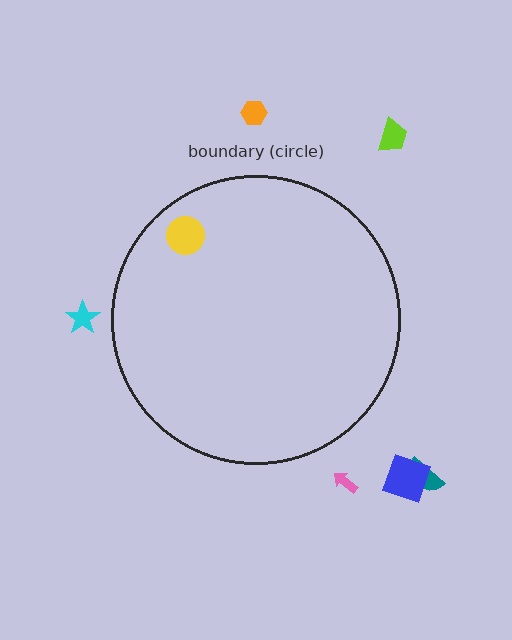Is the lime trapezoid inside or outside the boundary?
Outside.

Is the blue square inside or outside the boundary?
Outside.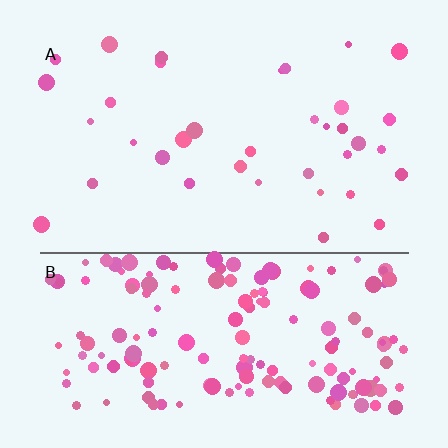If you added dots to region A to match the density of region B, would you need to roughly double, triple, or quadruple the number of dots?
Approximately quadruple.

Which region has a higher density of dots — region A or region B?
B (the bottom).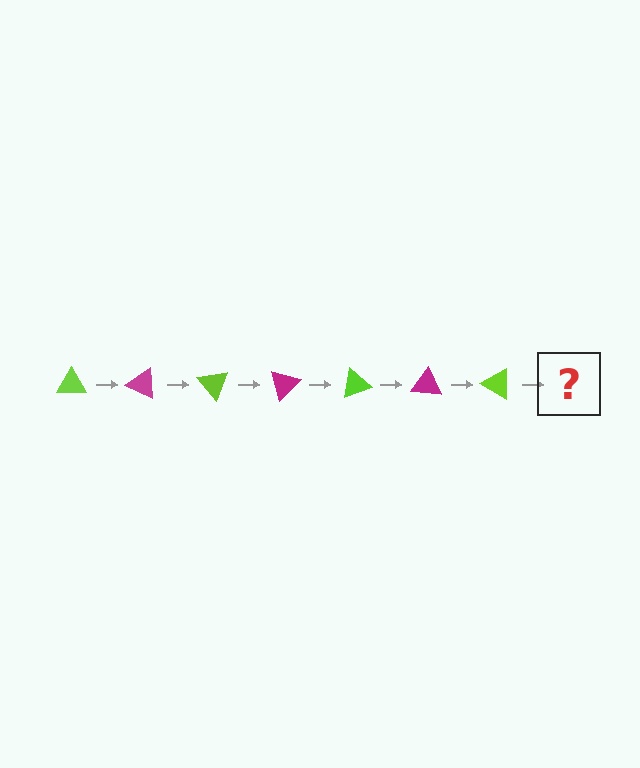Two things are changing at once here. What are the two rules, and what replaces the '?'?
The two rules are that it rotates 25 degrees each step and the color cycles through lime and magenta. The '?' should be a magenta triangle, rotated 175 degrees from the start.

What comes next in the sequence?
The next element should be a magenta triangle, rotated 175 degrees from the start.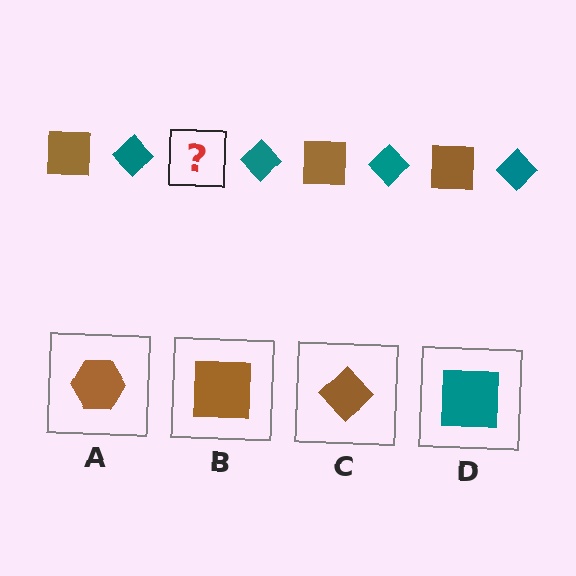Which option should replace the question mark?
Option B.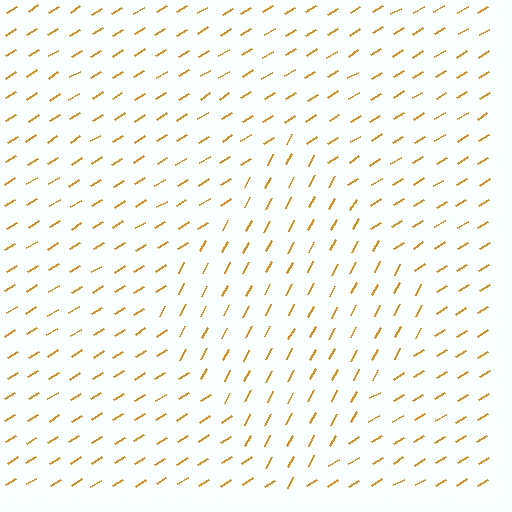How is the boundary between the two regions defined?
The boundary is defined purely by a change in line orientation (approximately 30 degrees difference). All lines are the same color and thickness.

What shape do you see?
I see a diamond.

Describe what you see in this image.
The image is filled with small orange line segments. A diamond region in the image has lines oriented differently from the surrounding lines, creating a visible texture boundary.